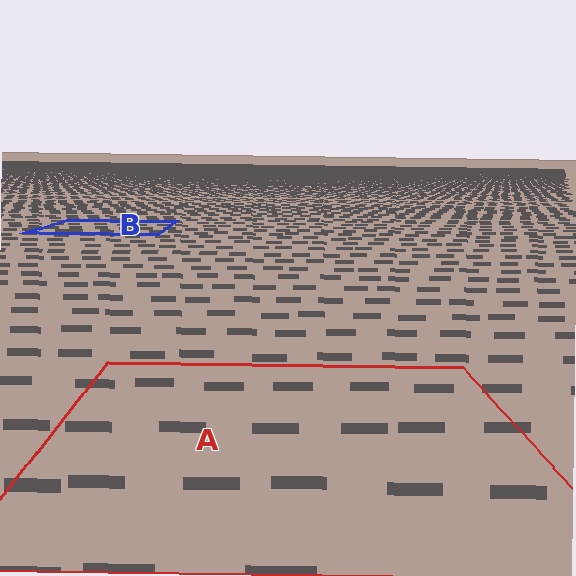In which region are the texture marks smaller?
The texture marks are smaller in region B, because it is farther away.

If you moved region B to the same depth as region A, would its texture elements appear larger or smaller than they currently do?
They would appear larger. At a closer depth, the same texture elements are projected at a bigger on-screen size.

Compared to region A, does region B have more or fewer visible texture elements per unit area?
Region B has more texture elements per unit area — they are packed more densely because it is farther away.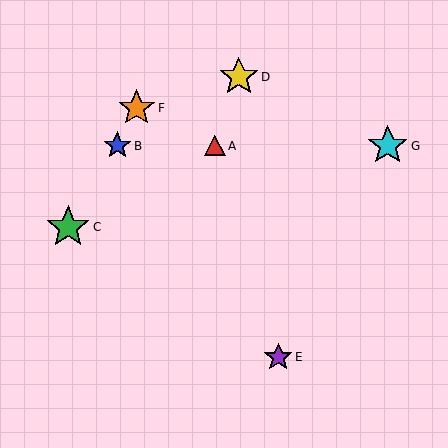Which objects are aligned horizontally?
Objects A, B, G are aligned horizontally.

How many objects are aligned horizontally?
3 objects (A, B, G) are aligned horizontally.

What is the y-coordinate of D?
Object D is at y≈77.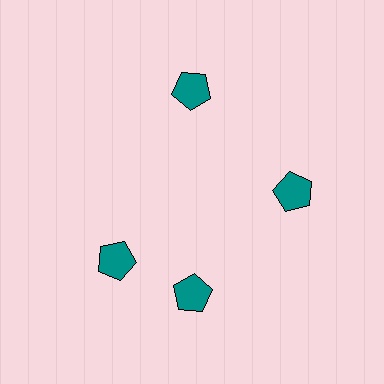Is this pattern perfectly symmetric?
No. The 4 teal pentagons are arranged in a ring, but one element near the 9 o'clock position is rotated out of alignment along the ring, breaking the 4-fold rotational symmetry.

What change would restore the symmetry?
The symmetry would be restored by rotating it back into even spacing with its neighbors so that all 4 pentagons sit at equal angles and equal distance from the center.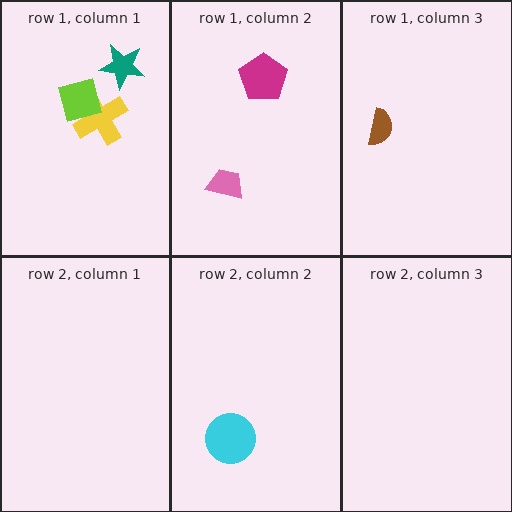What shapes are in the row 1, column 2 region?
The pink trapezoid, the magenta pentagon.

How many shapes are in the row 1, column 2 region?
2.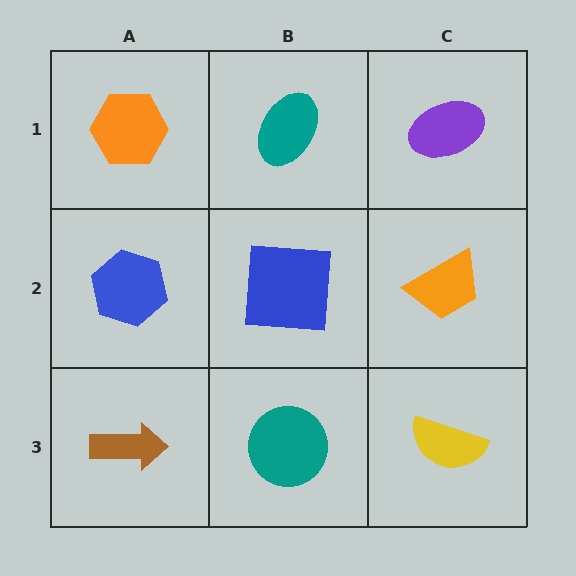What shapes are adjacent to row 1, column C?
An orange trapezoid (row 2, column C), a teal ellipse (row 1, column B).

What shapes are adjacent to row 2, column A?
An orange hexagon (row 1, column A), a brown arrow (row 3, column A), a blue square (row 2, column B).